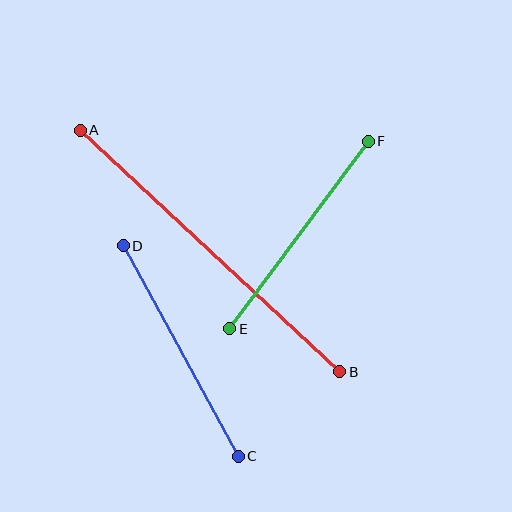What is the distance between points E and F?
The distance is approximately 233 pixels.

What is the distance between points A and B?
The distance is approximately 355 pixels.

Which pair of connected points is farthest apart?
Points A and B are farthest apart.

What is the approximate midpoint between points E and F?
The midpoint is at approximately (299, 235) pixels.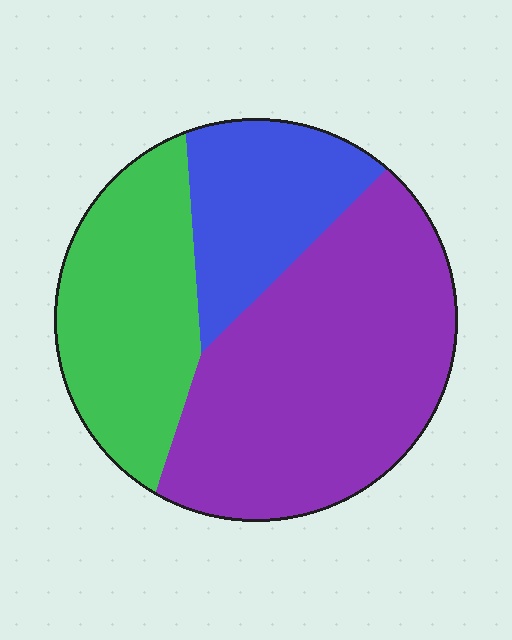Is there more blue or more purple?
Purple.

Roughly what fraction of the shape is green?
Green takes up between a quarter and a half of the shape.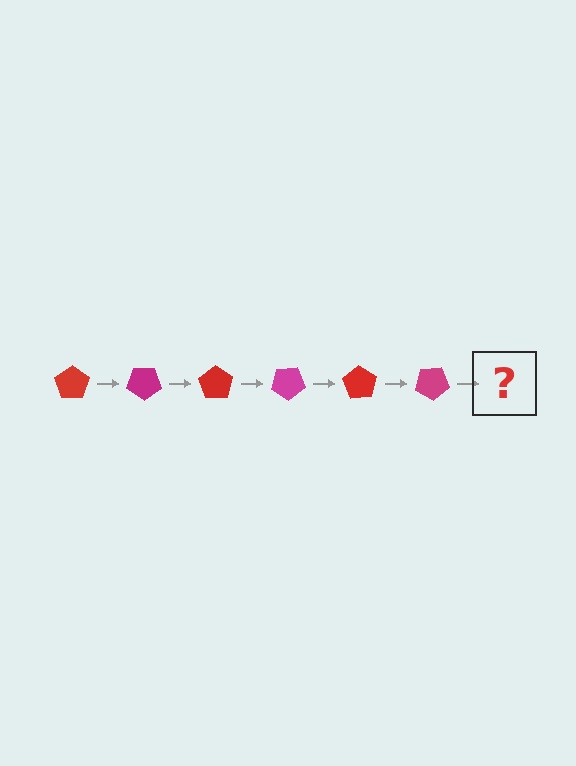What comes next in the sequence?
The next element should be a red pentagon, rotated 210 degrees from the start.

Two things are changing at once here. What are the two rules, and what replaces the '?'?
The two rules are that it rotates 35 degrees each step and the color cycles through red and magenta. The '?' should be a red pentagon, rotated 210 degrees from the start.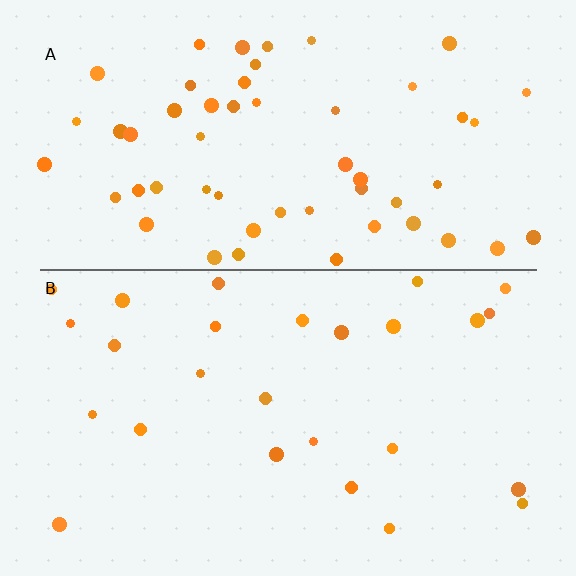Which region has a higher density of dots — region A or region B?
A (the top).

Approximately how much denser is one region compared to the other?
Approximately 2.2× — region A over region B.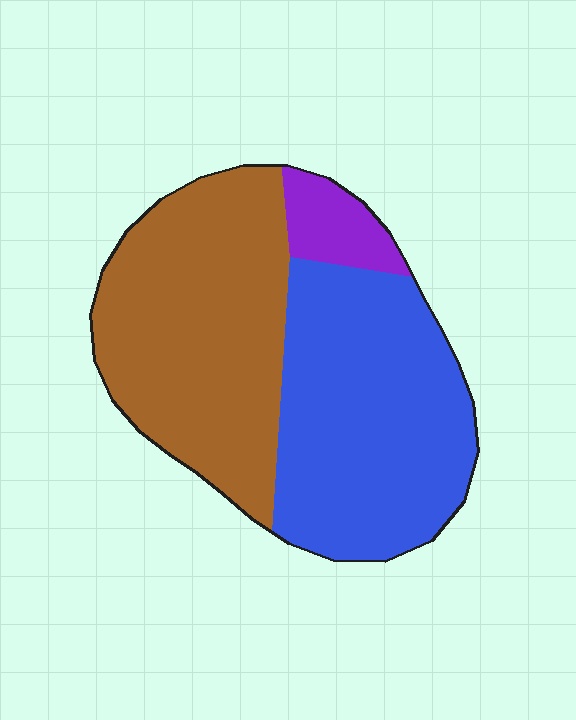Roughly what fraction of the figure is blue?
Blue covers around 45% of the figure.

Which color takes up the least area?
Purple, at roughly 10%.